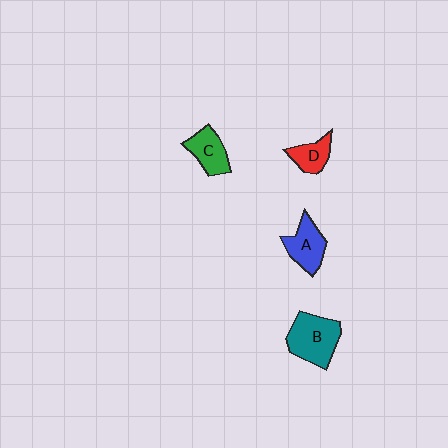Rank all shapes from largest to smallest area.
From largest to smallest: B (teal), A (blue), C (green), D (red).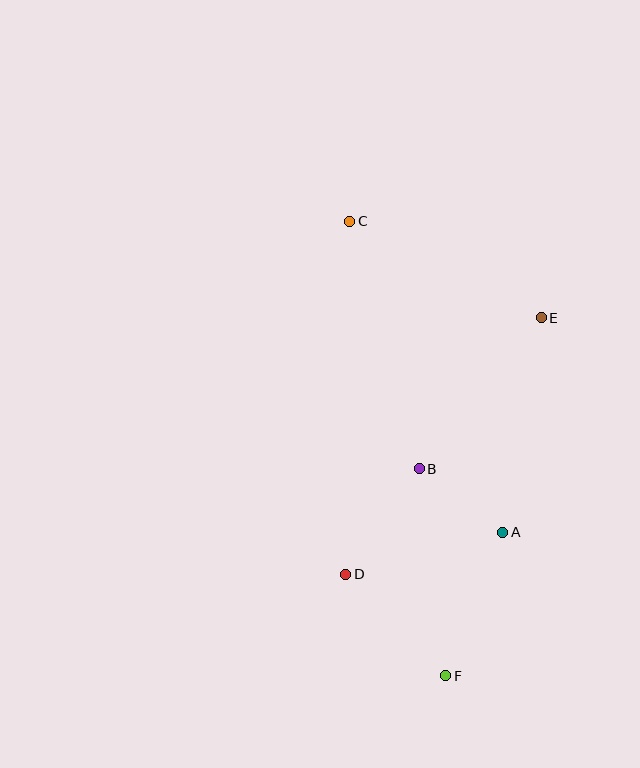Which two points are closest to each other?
Points A and B are closest to each other.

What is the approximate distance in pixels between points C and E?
The distance between C and E is approximately 215 pixels.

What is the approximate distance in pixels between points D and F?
The distance between D and F is approximately 143 pixels.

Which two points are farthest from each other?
Points C and F are farthest from each other.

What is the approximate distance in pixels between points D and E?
The distance between D and E is approximately 323 pixels.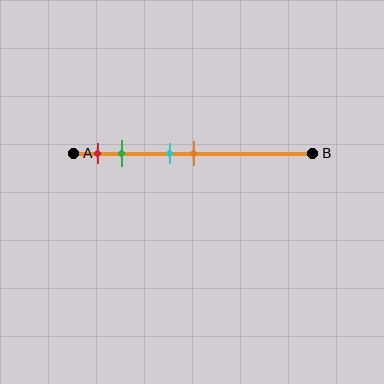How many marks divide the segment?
There are 4 marks dividing the segment.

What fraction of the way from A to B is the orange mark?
The orange mark is approximately 50% (0.5) of the way from A to B.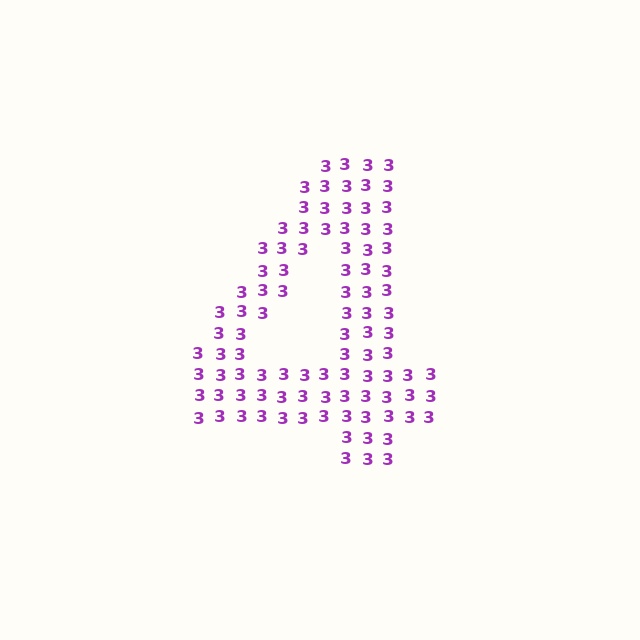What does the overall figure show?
The overall figure shows the digit 4.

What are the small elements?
The small elements are digit 3's.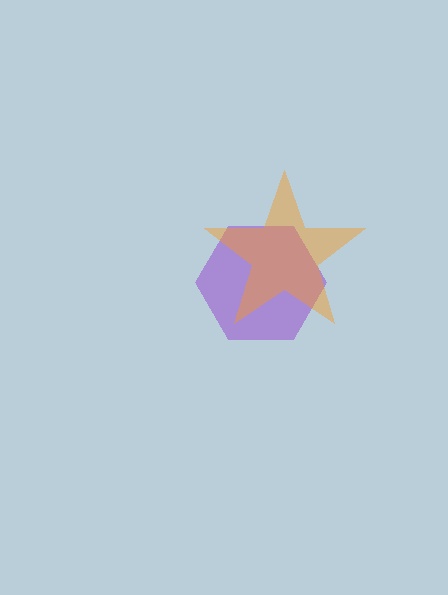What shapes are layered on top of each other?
The layered shapes are: a purple hexagon, an orange star.